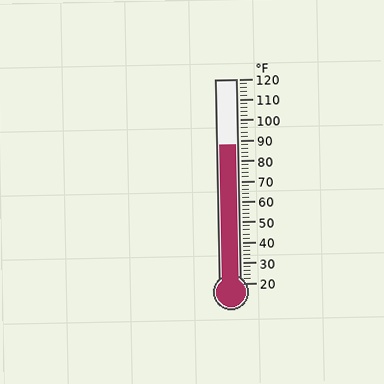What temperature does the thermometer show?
The thermometer shows approximately 88°F.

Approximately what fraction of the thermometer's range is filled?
The thermometer is filled to approximately 70% of its range.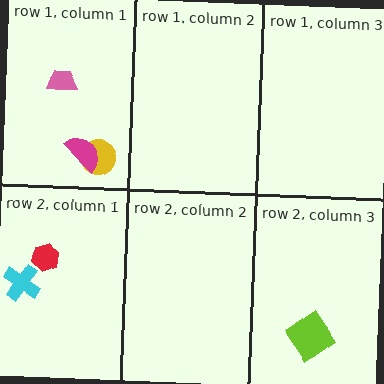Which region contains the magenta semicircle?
The row 1, column 1 region.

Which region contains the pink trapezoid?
The row 1, column 1 region.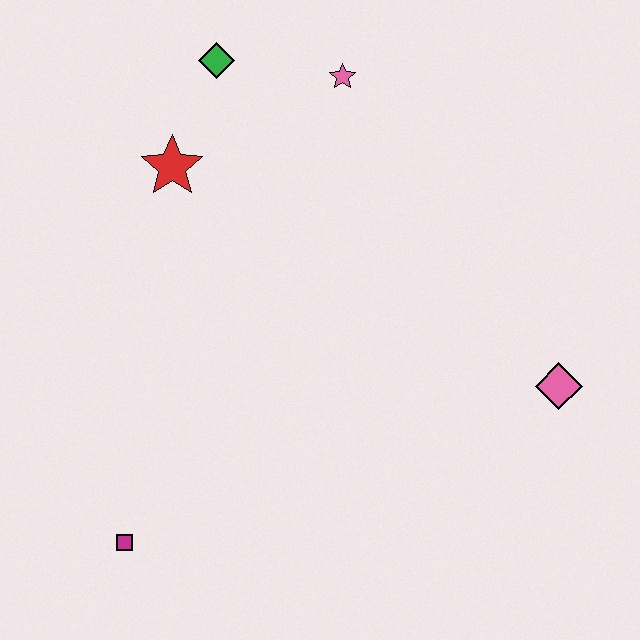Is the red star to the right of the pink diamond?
No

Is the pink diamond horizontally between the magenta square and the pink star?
No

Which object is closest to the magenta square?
The red star is closest to the magenta square.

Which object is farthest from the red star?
The pink diamond is farthest from the red star.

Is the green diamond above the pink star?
Yes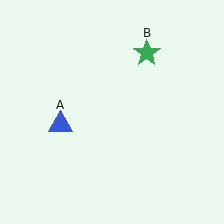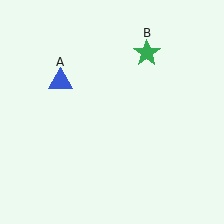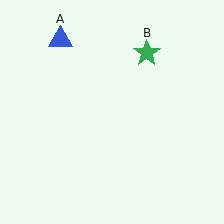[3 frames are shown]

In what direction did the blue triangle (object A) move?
The blue triangle (object A) moved up.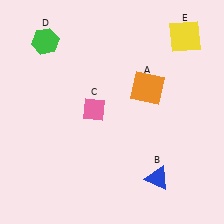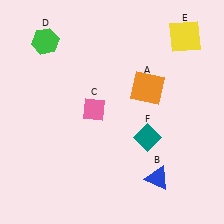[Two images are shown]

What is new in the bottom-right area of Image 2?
A teal diamond (F) was added in the bottom-right area of Image 2.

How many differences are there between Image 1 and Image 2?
There is 1 difference between the two images.